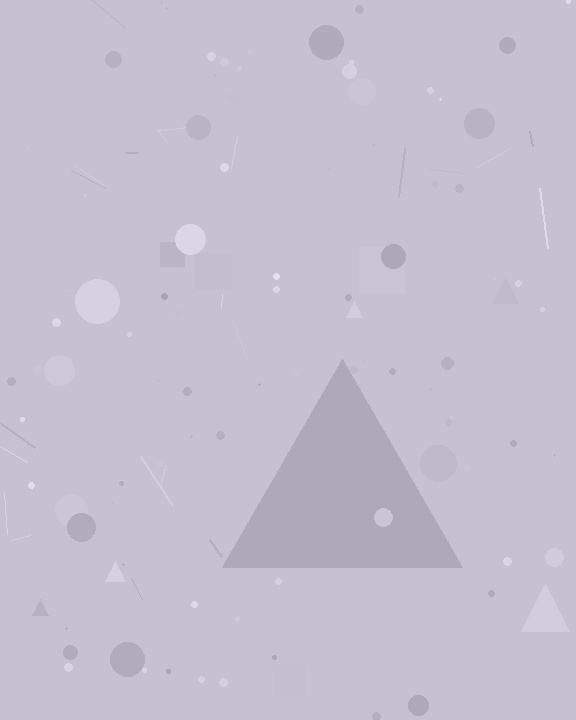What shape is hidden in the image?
A triangle is hidden in the image.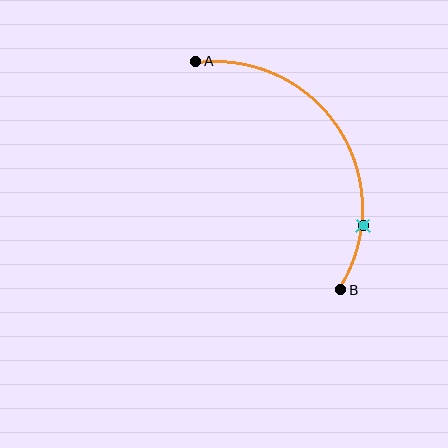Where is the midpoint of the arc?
The arc midpoint is the point on the curve farthest from the straight line joining A and B. It sits to the right of that line.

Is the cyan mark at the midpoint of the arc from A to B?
No. The cyan mark lies on the arc but is closer to endpoint B. The arc midpoint would be at the point on the curve equidistant along the arc from both A and B.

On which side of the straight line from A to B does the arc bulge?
The arc bulges to the right of the straight line connecting A and B.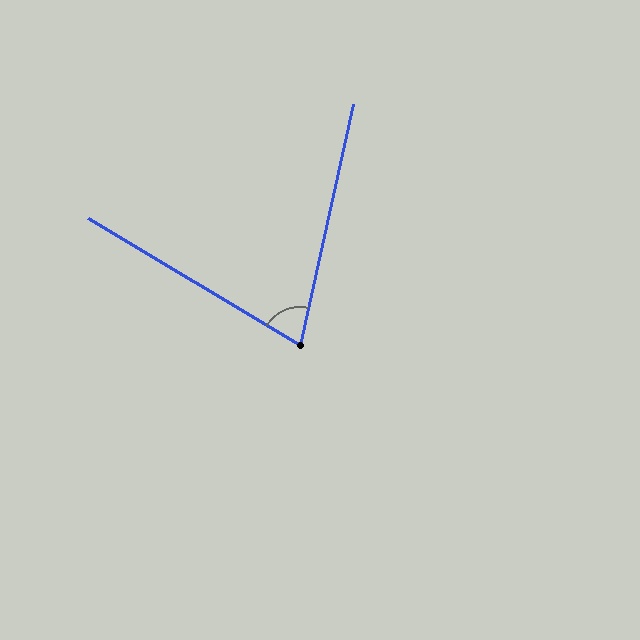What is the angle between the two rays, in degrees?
Approximately 71 degrees.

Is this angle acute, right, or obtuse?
It is acute.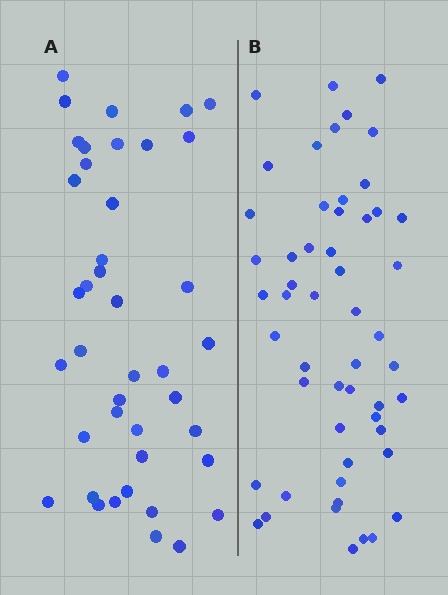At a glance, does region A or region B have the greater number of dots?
Region B (the right region) has more dots.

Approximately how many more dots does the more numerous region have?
Region B has roughly 12 or so more dots than region A.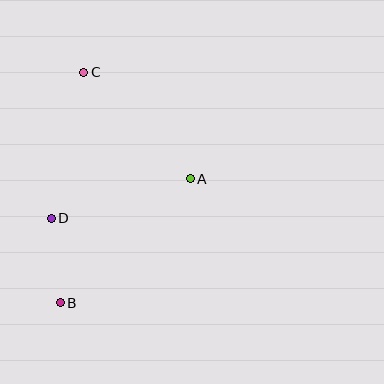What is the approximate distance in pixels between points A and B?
The distance between A and B is approximately 180 pixels.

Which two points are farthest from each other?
Points B and C are farthest from each other.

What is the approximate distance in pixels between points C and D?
The distance between C and D is approximately 150 pixels.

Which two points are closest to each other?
Points B and D are closest to each other.